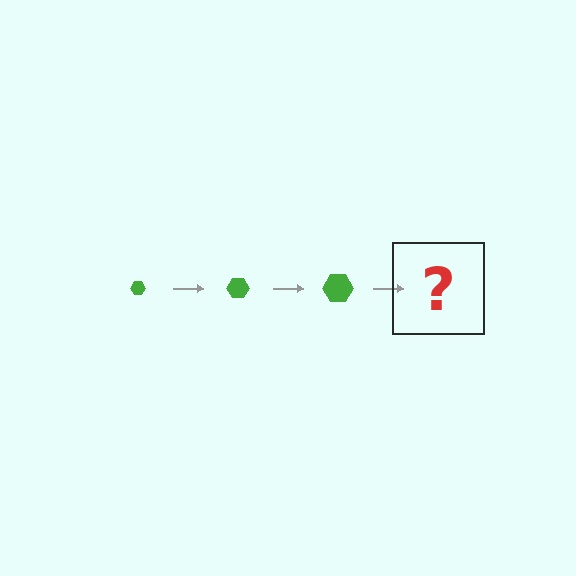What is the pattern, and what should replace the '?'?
The pattern is that the hexagon gets progressively larger each step. The '?' should be a green hexagon, larger than the previous one.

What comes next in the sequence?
The next element should be a green hexagon, larger than the previous one.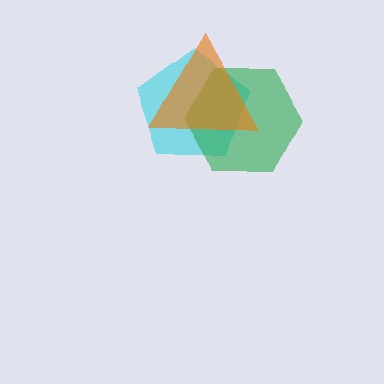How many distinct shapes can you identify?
There are 3 distinct shapes: a cyan pentagon, a green hexagon, an orange triangle.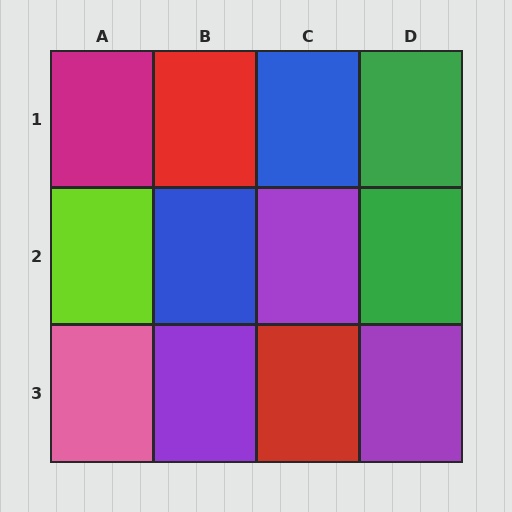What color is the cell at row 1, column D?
Green.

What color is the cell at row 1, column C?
Blue.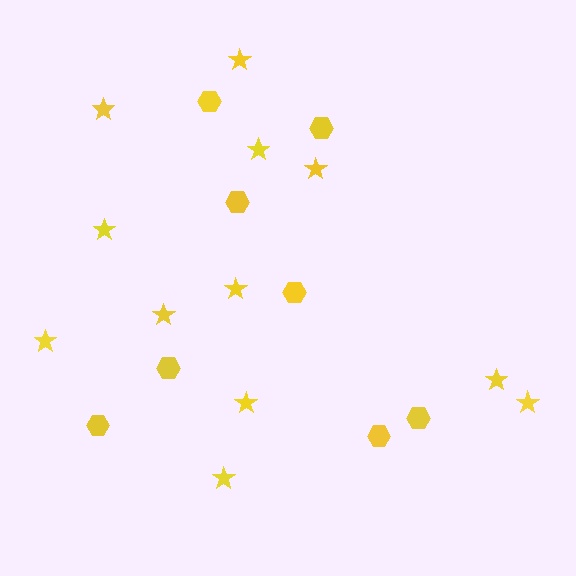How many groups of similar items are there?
There are 2 groups: one group of stars (12) and one group of hexagons (8).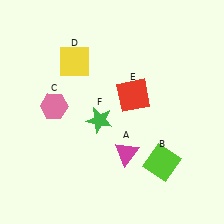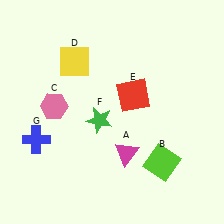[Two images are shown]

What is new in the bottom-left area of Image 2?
A blue cross (G) was added in the bottom-left area of Image 2.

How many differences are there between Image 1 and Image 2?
There is 1 difference between the two images.